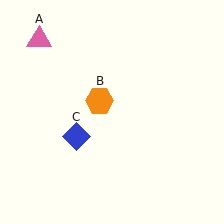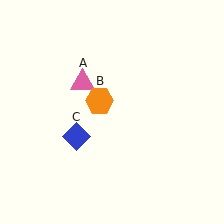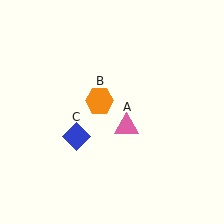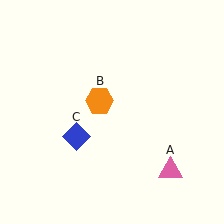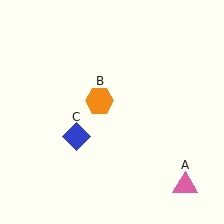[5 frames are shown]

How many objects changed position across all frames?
1 object changed position: pink triangle (object A).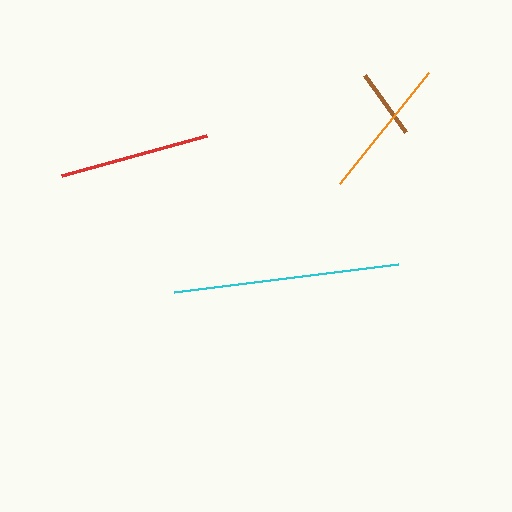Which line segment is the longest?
The cyan line is the longest at approximately 225 pixels.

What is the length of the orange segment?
The orange segment is approximately 142 pixels long.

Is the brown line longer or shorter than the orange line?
The orange line is longer than the brown line.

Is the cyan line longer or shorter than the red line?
The cyan line is longer than the red line.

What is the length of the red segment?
The red segment is approximately 150 pixels long.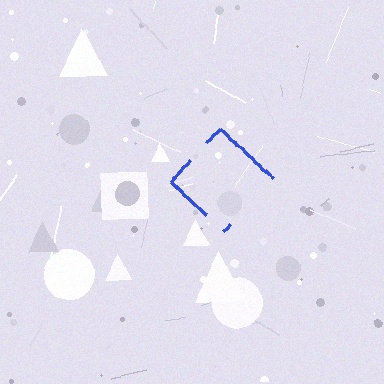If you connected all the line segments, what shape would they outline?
They would outline a diamond.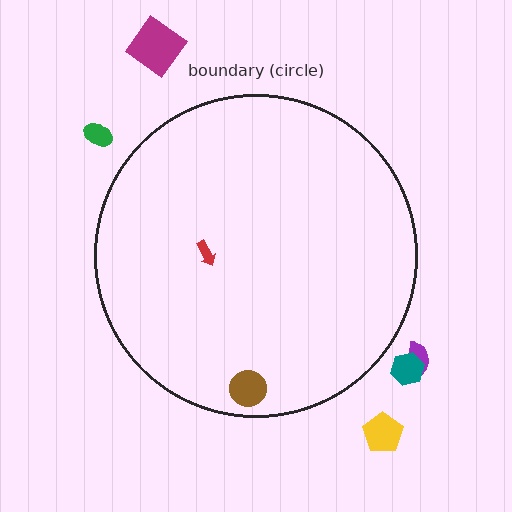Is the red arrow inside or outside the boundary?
Inside.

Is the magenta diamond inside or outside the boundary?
Outside.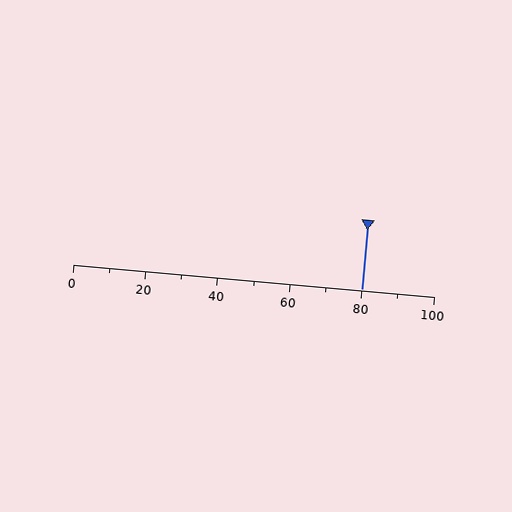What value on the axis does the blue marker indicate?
The marker indicates approximately 80.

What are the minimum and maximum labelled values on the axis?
The axis runs from 0 to 100.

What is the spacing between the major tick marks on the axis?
The major ticks are spaced 20 apart.